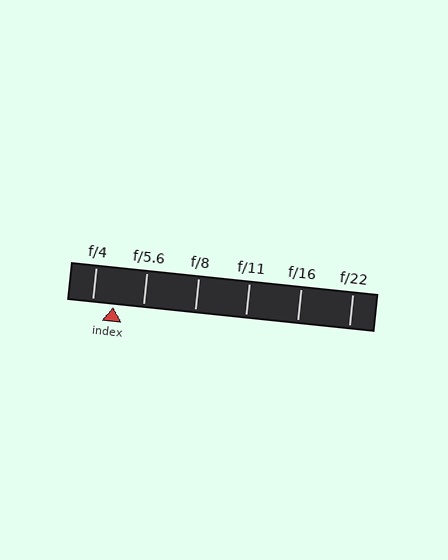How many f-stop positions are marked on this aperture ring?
There are 6 f-stop positions marked.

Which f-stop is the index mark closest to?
The index mark is closest to f/4.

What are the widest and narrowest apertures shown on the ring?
The widest aperture shown is f/4 and the narrowest is f/22.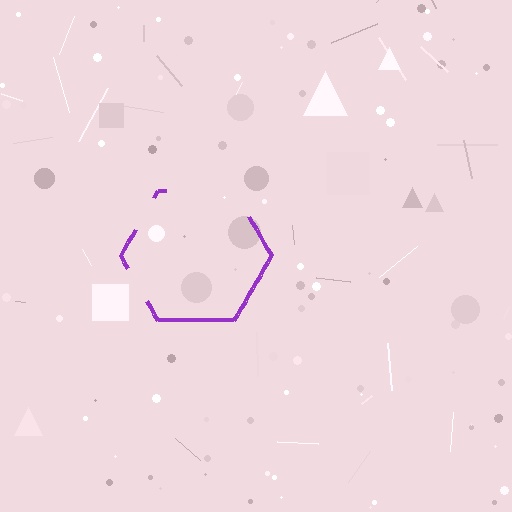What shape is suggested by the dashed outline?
The dashed outline suggests a hexagon.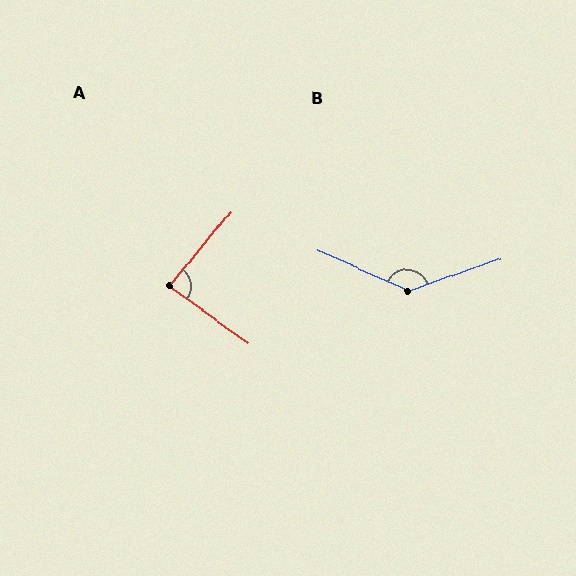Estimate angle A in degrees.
Approximately 86 degrees.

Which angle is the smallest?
A, at approximately 86 degrees.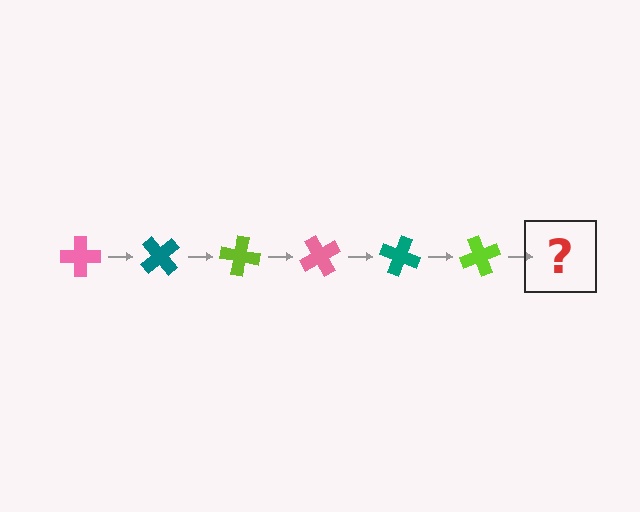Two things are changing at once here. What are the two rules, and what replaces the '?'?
The two rules are that it rotates 50 degrees each step and the color cycles through pink, teal, and lime. The '?' should be a pink cross, rotated 300 degrees from the start.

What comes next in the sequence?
The next element should be a pink cross, rotated 300 degrees from the start.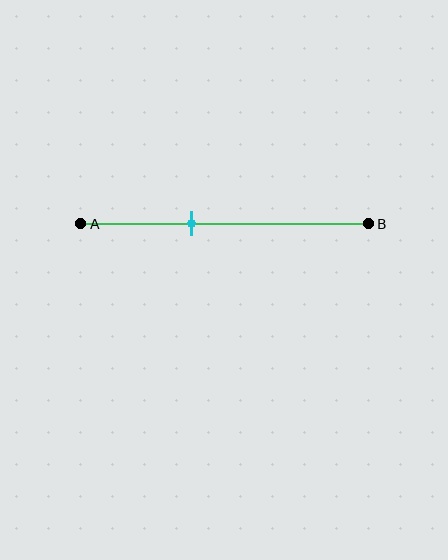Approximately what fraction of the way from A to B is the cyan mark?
The cyan mark is approximately 40% of the way from A to B.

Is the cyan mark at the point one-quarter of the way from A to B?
No, the mark is at about 40% from A, not at the 25% one-quarter point.